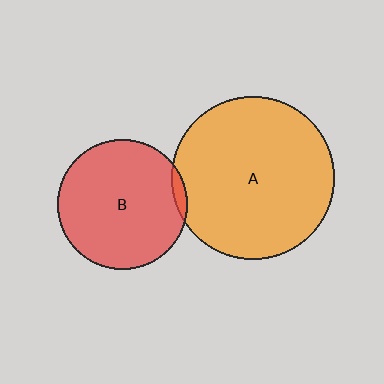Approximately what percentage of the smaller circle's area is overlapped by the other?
Approximately 5%.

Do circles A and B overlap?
Yes.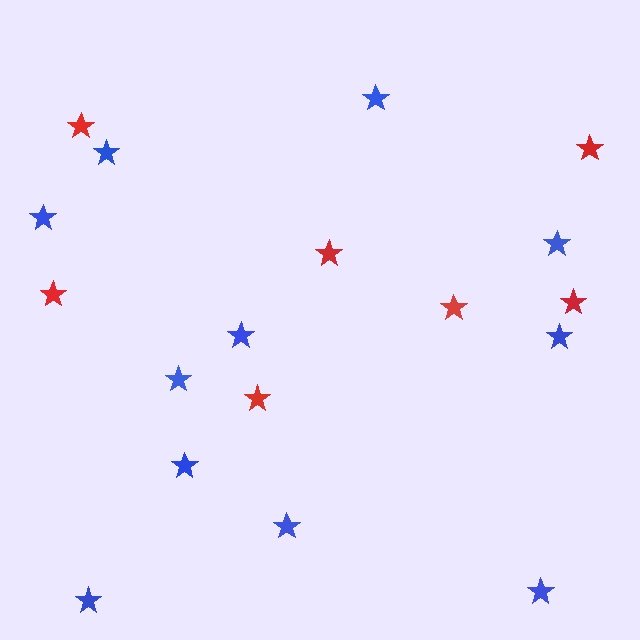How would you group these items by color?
There are 2 groups: one group of blue stars (11) and one group of red stars (7).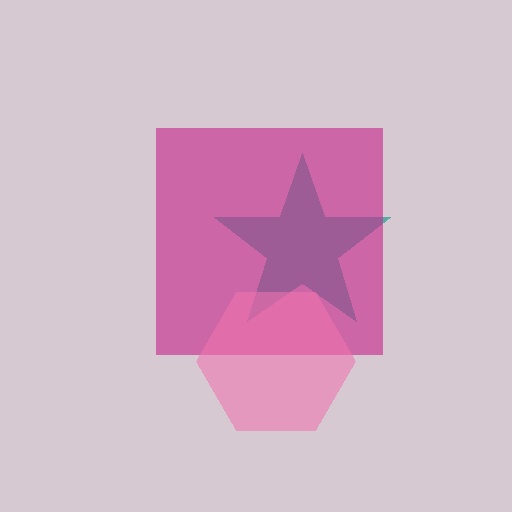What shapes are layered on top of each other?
The layered shapes are: a teal star, a magenta square, a pink hexagon.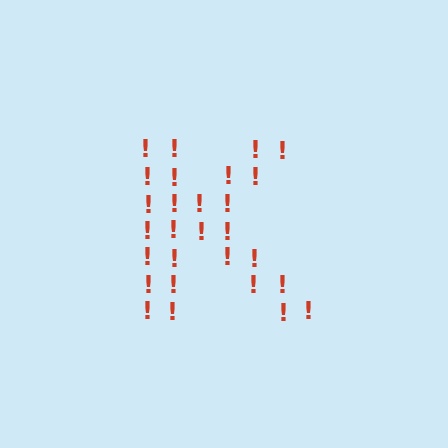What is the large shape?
The large shape is the letter K.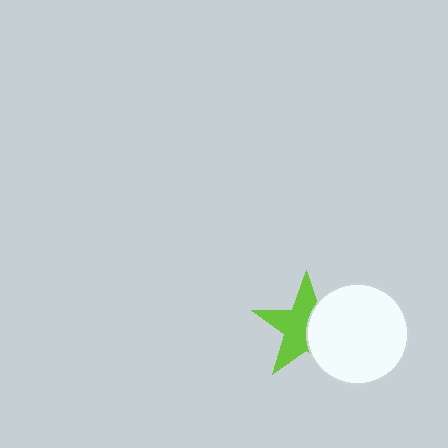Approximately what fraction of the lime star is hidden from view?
Roughly 42% of the lime star is hidden behind the white circle.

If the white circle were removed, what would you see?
You would see the complete lime star.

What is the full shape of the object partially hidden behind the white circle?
The partially hidden object is a lime star.